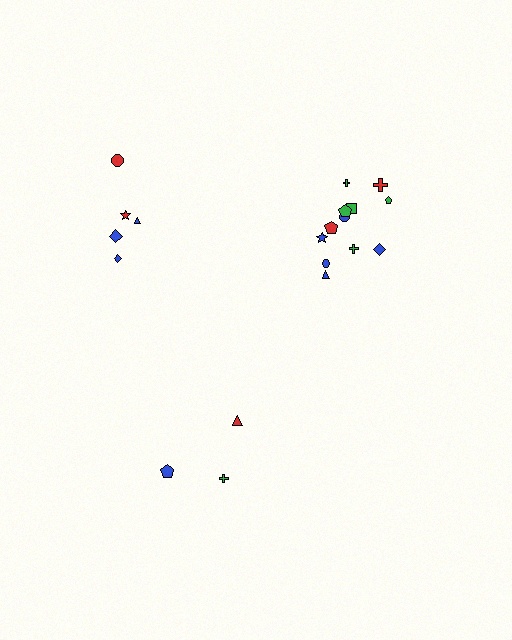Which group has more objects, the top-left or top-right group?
The top-right group.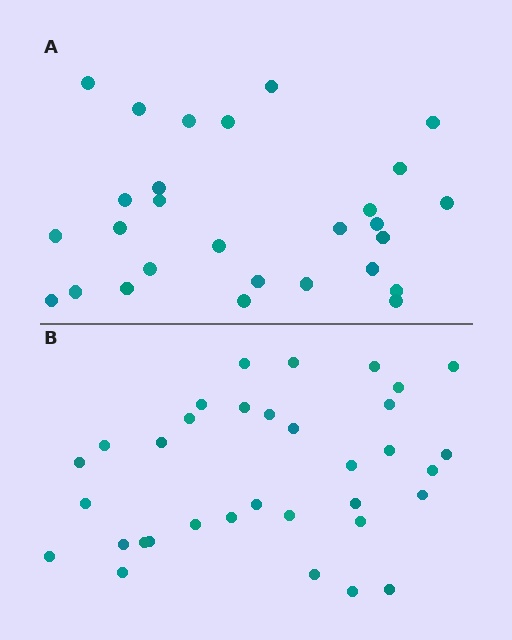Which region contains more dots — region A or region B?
Region B (the bottom region) has more dots.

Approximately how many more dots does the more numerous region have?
Region B has about 6 more dots than region A.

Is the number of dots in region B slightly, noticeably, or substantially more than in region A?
Region B has only slightly more — the two regions are fairly close. The ratio is roughly 1.2 to 1.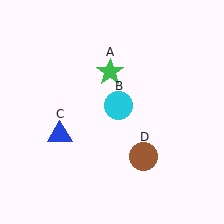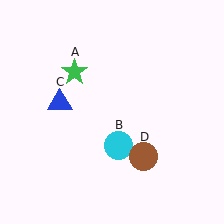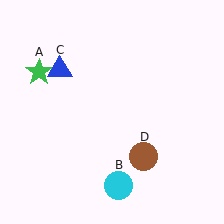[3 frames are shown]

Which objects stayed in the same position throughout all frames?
Brown circle (object D) remained stationary.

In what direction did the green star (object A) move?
The green star (object A) moved left.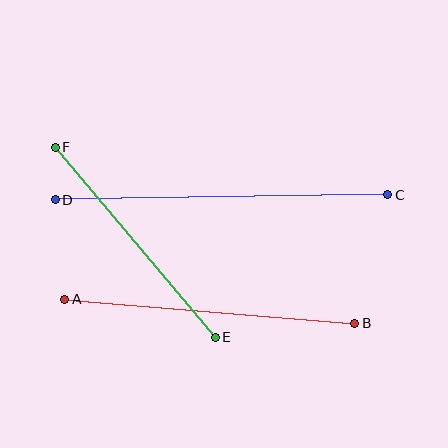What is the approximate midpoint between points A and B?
The midpoint is at approximately (210, 311) pixels.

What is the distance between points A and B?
The distance is approximately 291 pixels.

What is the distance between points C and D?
The distance is approximately 333 pixels.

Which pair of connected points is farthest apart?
Points C and D are farthest apart.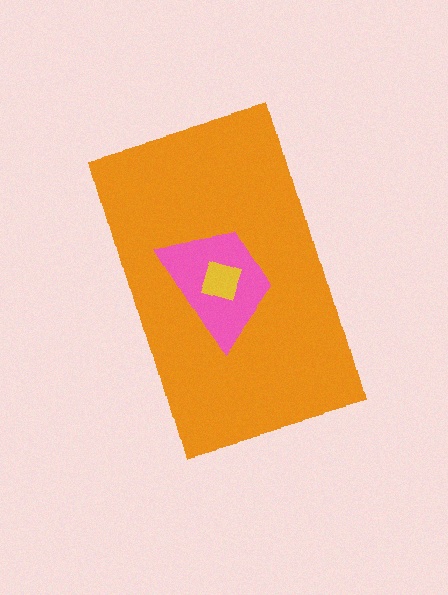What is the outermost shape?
The orange rectangle.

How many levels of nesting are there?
3.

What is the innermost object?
The yellow square.